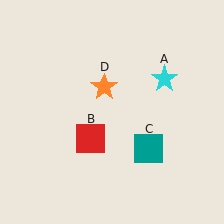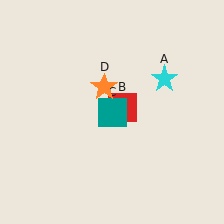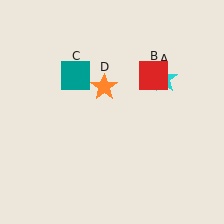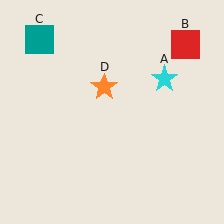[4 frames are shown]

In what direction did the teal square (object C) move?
The teal square (object C) moved up and to the left.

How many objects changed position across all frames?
2 objects changed position: red square (object B), teal square (object C).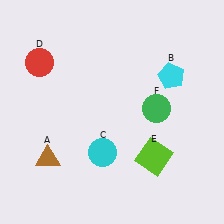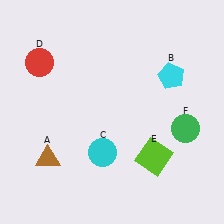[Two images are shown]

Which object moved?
The green circle (F) moved right.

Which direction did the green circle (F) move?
The green circle (F) moved right.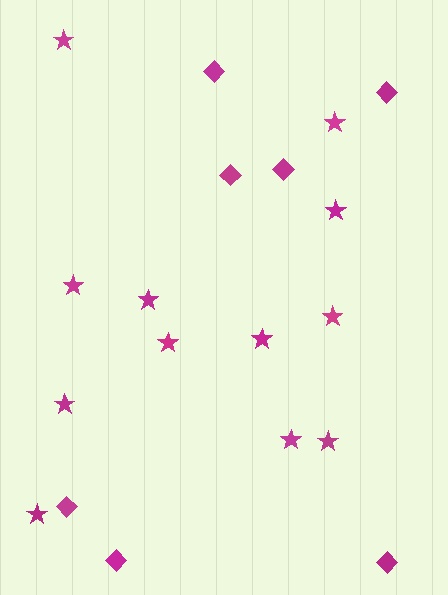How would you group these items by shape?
There are 2 groups: one group of stars (12) and one group of diamonds (7).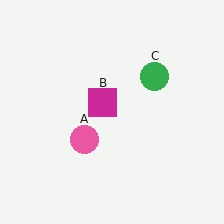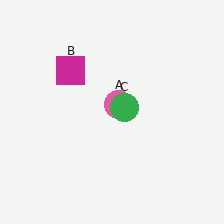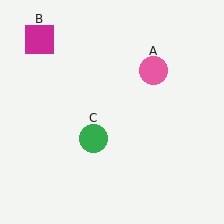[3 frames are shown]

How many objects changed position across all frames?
3 objects changed position: pink circle (object A), magenta square (object B), green circle (object C).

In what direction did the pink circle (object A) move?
The pink circle (object A) moved up and to the right.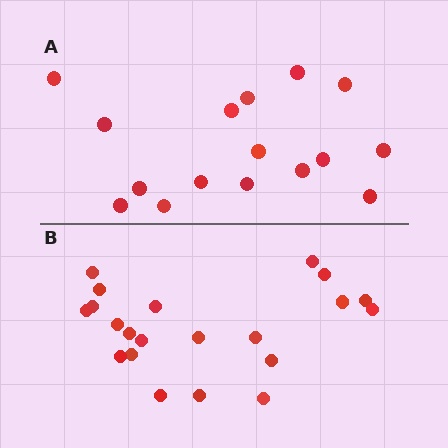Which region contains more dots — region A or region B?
Region B (the bottom region) has more dots.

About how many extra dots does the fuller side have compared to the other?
Region B has about 5 more dots than region A.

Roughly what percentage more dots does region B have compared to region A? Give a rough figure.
About 30% more.